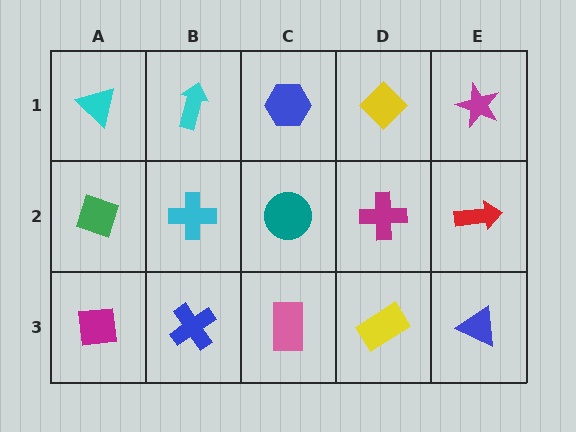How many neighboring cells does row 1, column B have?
3.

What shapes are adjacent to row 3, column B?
A cyan cross (row 2, column B), a magenta square (row 3, column A), a pink rectangle (row 3, column C).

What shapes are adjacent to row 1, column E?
A red arrow (row 2, column E), a yellow diamond (row 1, column D).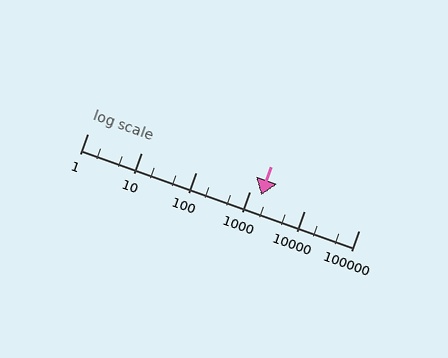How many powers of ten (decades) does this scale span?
The scale spans 5 decades, from 1 to 100000.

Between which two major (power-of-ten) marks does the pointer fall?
The pointer is between 1000 and 10000.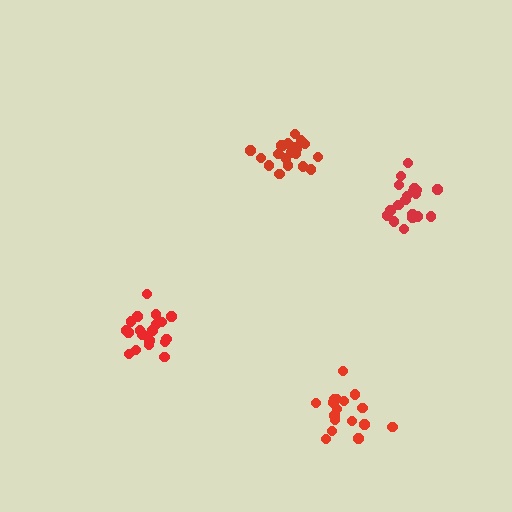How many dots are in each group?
Group 1: 17 dots, Group 2: 19 dots, Group 3: 20 dots, Group 4: 21 dots (77 total).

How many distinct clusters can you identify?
There are 4 distinct clusters.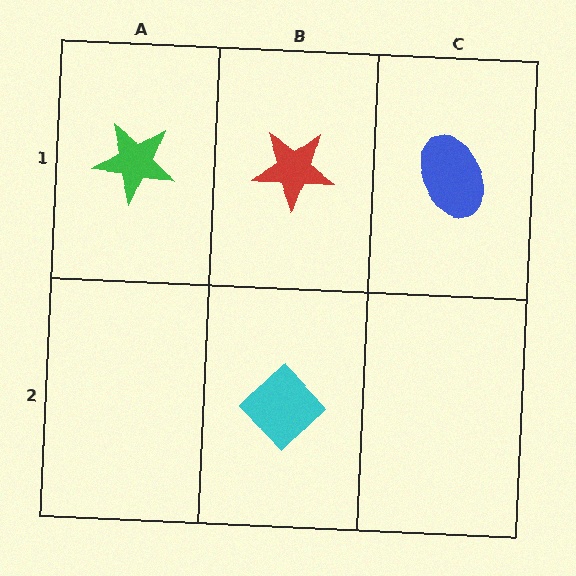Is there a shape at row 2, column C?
No, that cell is empty.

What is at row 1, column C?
A blue ellipse.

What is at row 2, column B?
A cyan diamond.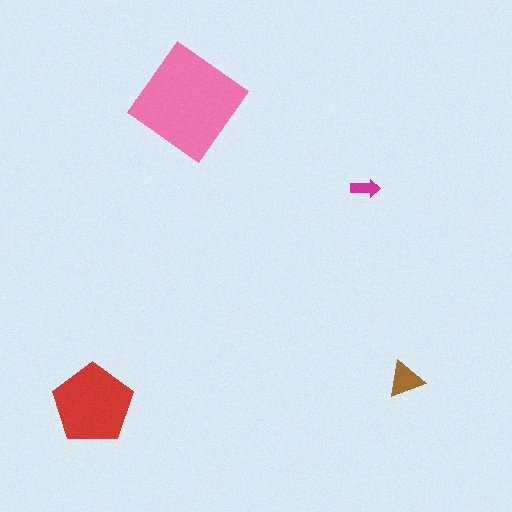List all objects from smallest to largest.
The magenta arrow, the brown triangle, the red pentagon, the pink diamond.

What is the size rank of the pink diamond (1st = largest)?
1st.